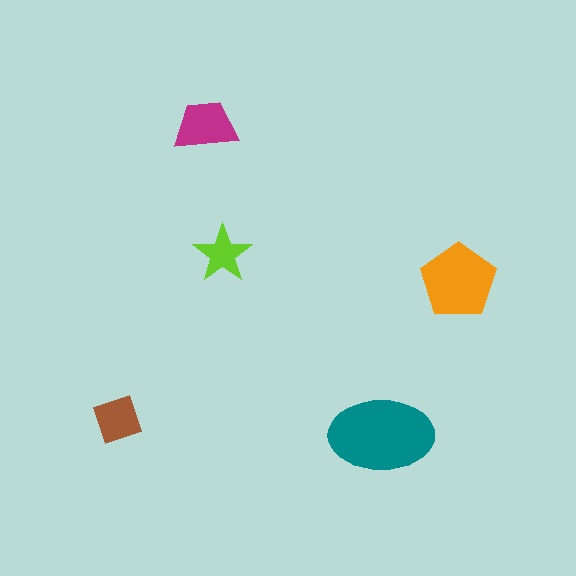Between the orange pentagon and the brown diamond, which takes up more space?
The orange pentagon.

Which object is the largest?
The teal ellipse.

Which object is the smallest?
The lime star.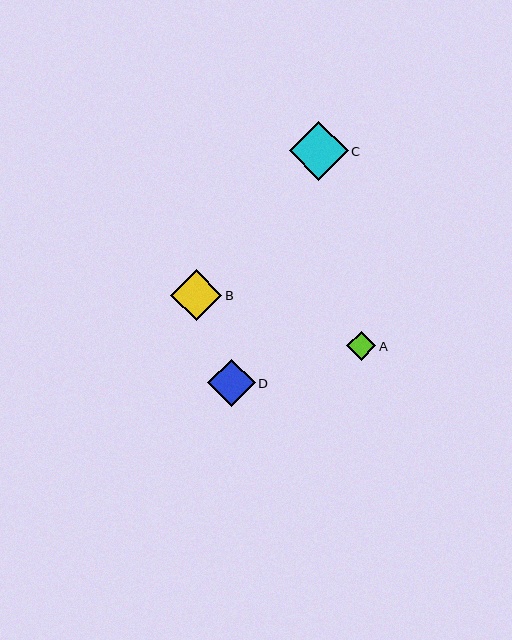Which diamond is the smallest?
Diamond A is the smallest with a size of approximately 29 pixels.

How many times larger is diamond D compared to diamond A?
Diamond D is approximately 1.6 times the size of diamond A.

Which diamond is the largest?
Diamond C is the largest with a size of approximately 59 pixels.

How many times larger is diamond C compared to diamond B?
Diamond C is approximately 1.2 times the size of diamond B.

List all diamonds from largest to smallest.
From largest to smallest: C, B, D, A.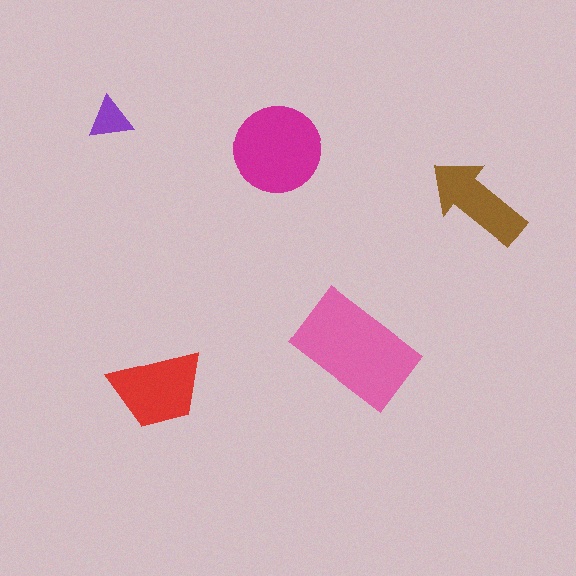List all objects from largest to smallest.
The pink rectangle, the magenta circle, the red trapezoid, the brown arrow, the purple triangle.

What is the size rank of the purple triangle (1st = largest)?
5th.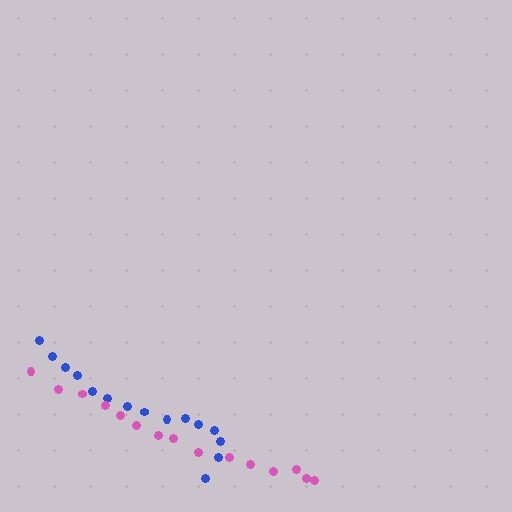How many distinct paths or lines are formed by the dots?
There are 2 distinct paths.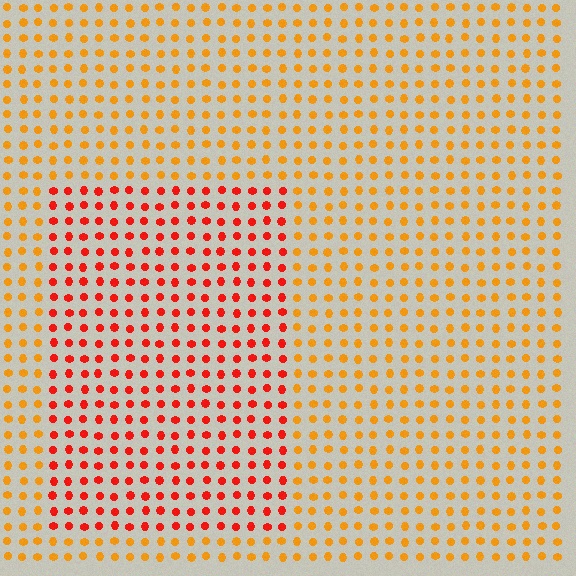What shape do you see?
I see a rectangle.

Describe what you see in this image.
The image is filled with small orange elements in a uniform arrangement. A rectangle-shaped region is visible where the elements are tinted to a slightly different hue, forming a subtle color boundary.